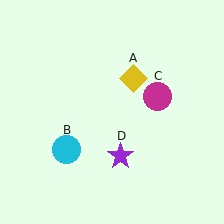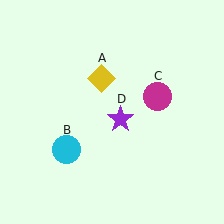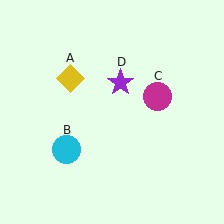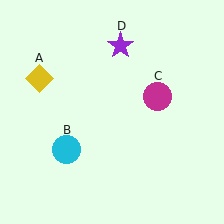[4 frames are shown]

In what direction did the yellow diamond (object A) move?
The yellow diamond (object A) moved left.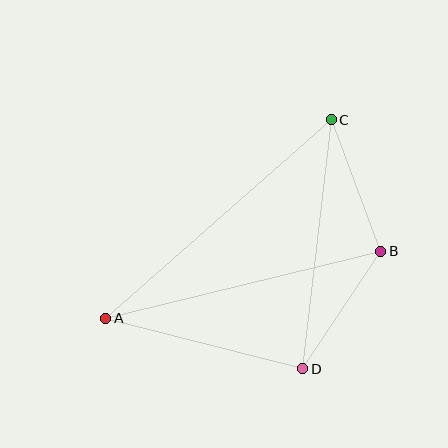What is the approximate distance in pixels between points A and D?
The distance between A and D is approximately 203 pixels.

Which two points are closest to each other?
Points B and C are closest to each other.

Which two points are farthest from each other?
Points A and C are farthest from each other.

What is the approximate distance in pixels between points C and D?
The distance between C and D is approximately 251 pixels.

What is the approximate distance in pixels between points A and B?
The distance between A and B is approximately 283 pixels.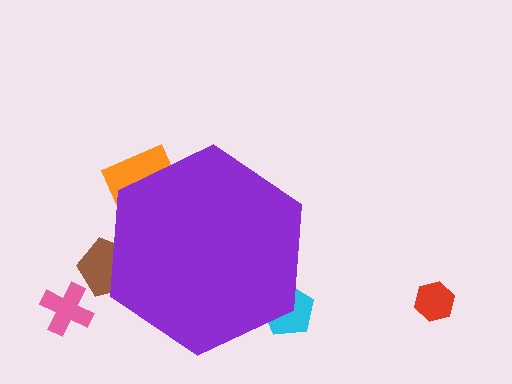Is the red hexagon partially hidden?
No, the red hexagon is fully visible.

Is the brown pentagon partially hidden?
Yes, the brown pentagon is partially hidden behind the purple hexagon.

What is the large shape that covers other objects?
A purple hexagon.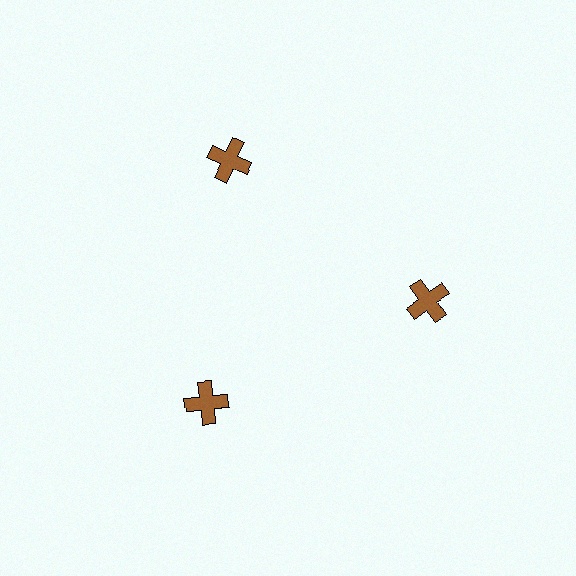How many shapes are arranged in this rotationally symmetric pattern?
There are 3 shapes, arranged in 3 groups of 1.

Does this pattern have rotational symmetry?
Yes, this pattern has 3-fold rotational symmetry. It looks the same after rotating 120 degrees around the center.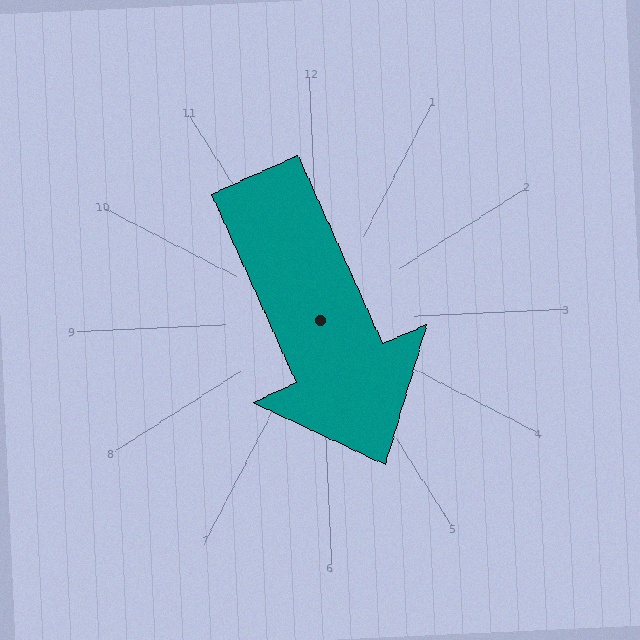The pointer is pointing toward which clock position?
Roughly 5 o'clock.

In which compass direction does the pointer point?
South.